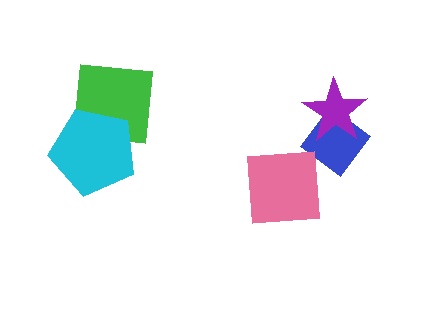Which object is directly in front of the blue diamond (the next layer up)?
The purple star is directly in front of the blue diamond.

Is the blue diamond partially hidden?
Yes, it is partially covered by another shape.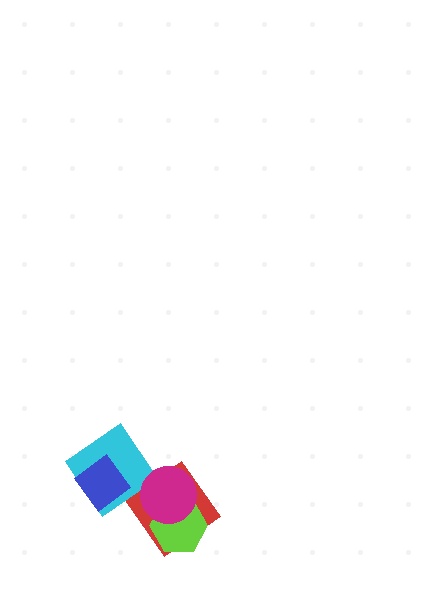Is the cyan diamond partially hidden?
Yes, it is partially covered by another shape.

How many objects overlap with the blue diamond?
1 object overlaps with the blue diamond.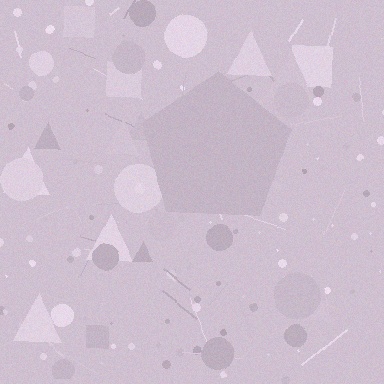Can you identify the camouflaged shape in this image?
The camouflaged shape is a pentagon.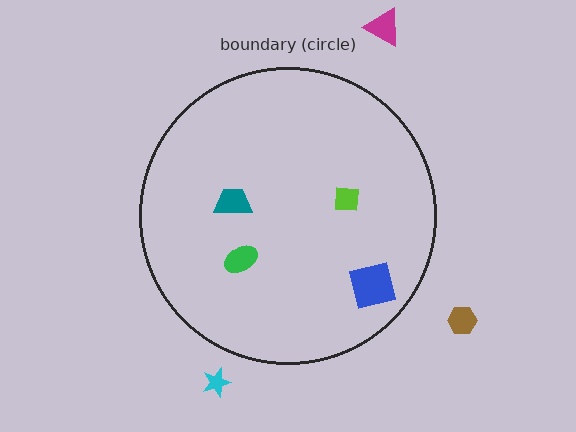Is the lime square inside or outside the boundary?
Inside.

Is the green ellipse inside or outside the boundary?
Inside.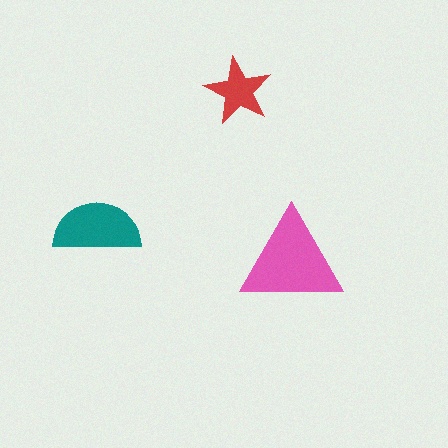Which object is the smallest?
The red star.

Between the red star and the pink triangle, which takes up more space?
The pink triangle.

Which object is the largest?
The pink triangle.